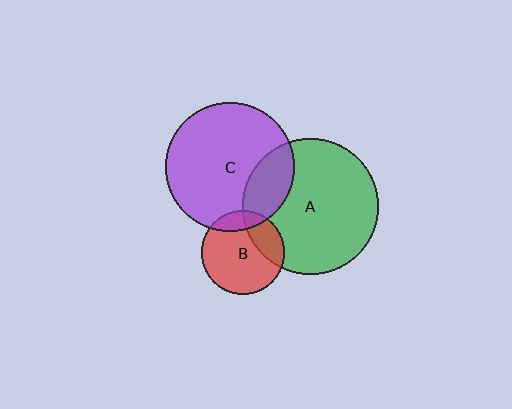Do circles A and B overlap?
Yes.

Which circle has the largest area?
Circle A (green).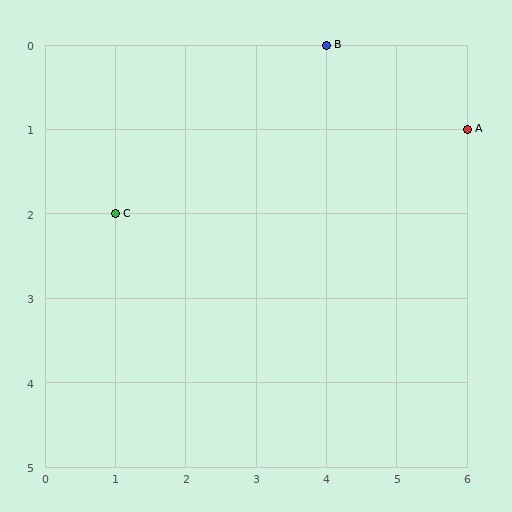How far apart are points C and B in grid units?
Points C and B are 3 columns and 2 rows apart (about 3.6 grid units diagonally).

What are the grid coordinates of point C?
Point C is at grid coordinates (1, 2).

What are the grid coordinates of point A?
Point A is at grid coordinates (6, 1).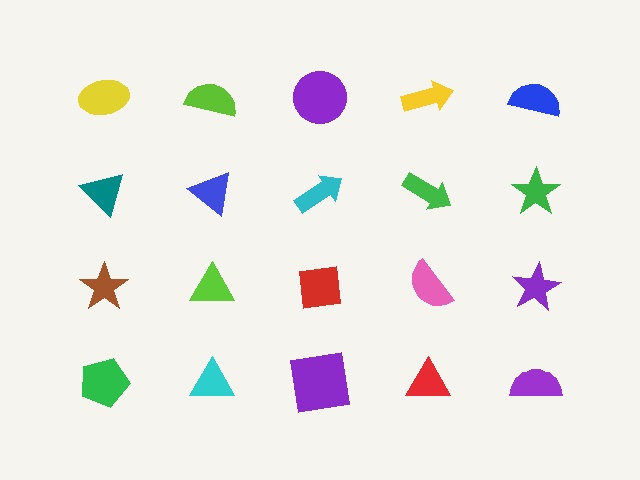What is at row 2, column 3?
A cyan arrow.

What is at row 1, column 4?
A yellow arrow.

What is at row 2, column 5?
A green star.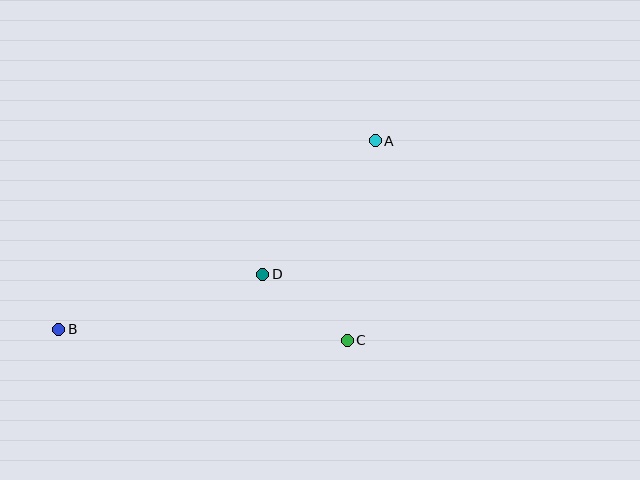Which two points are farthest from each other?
Points A and B are farthest from each other.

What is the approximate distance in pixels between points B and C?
The distance between B and C is approximately 289 pixels.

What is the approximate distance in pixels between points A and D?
The distance between A and D is approximately 175 pixels.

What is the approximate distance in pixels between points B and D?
The distance between B and D is approximately 211 pixels.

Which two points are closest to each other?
Points C and D are closest to each other.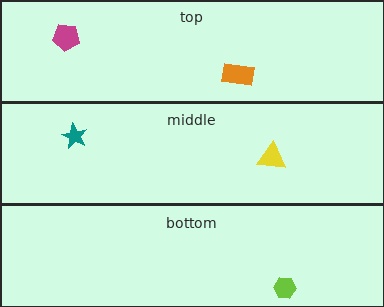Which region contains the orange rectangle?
The top region.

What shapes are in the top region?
The orange rectangle, the magenta pentagon.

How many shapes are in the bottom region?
1.